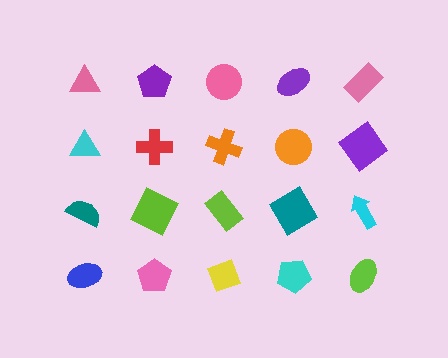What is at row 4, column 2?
A pink pentagon.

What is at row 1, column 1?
A pink triangle.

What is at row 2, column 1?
A cyan triangle.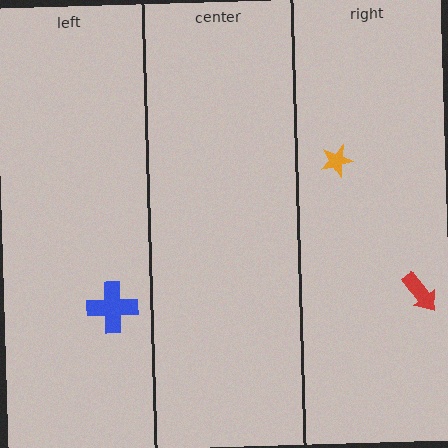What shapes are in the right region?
The orange star, the red arrow.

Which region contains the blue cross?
The left region.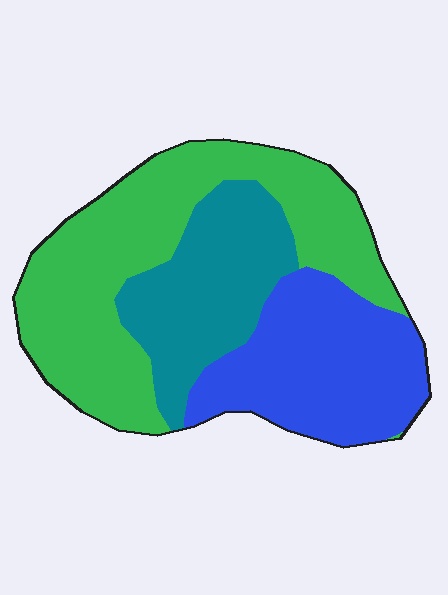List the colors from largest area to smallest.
From largest to smallest: green, blue, teal.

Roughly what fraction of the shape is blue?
Blue takes up about one third (1/3) of the shape.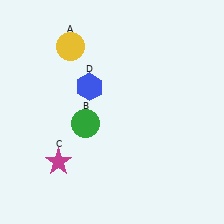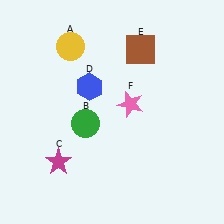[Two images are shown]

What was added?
A brown square (E), a pink star (F) were added in Image 2.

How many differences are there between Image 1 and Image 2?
There are 2 differences between the two images.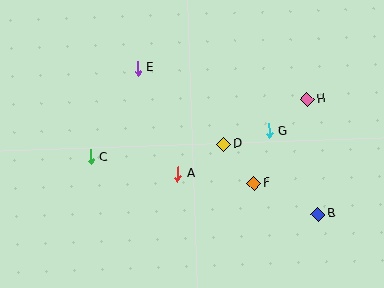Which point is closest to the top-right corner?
Point H is closest to the top-right corner.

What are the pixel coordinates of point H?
Point H is at (307, 99).